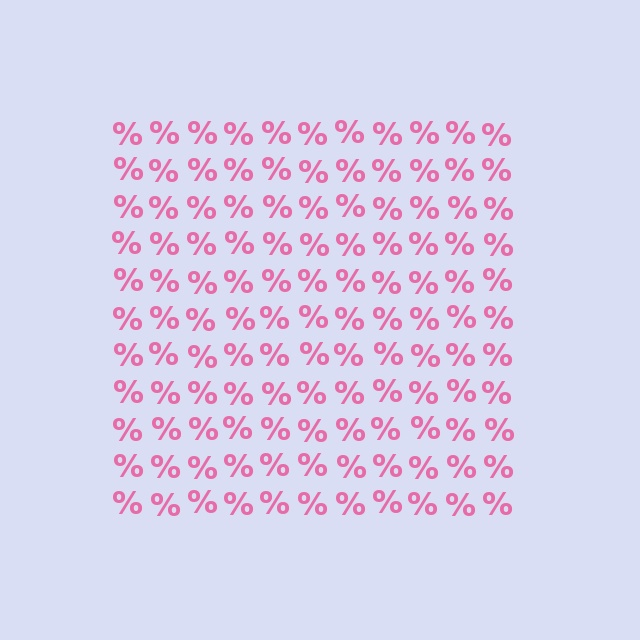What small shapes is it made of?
It is made of small percent signs.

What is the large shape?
The large shape is a square.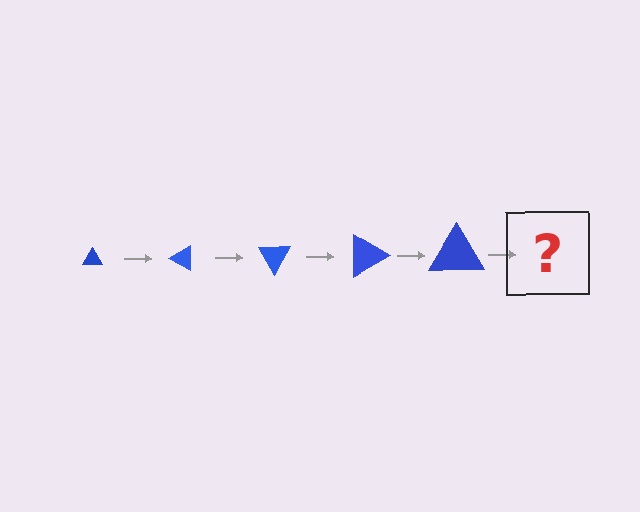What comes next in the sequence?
The next element should be a triangle, larger than the previous one and rotated 150 degrees from the start.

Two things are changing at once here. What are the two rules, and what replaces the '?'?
The two rules are that the triangle grows larger each step and it rotates 30 degrees each step. The '?' should be a triangle, larger than the previous one and rotated 150 degrees from the start.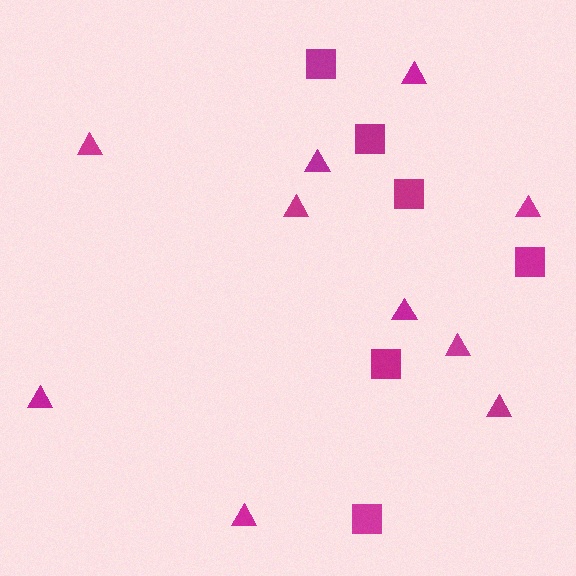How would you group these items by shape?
There are 2 groups: one group of squares (6) and one group of triangles (10).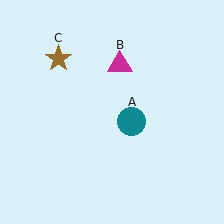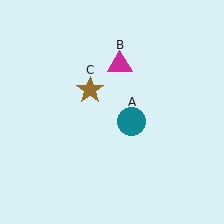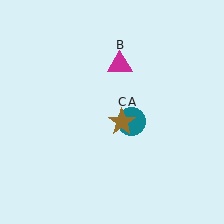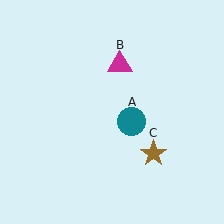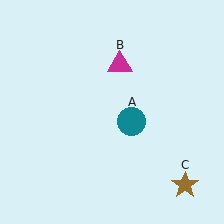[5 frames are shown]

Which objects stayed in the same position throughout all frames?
Teal circle (object A) and magenta triangle (object B) remained stationary.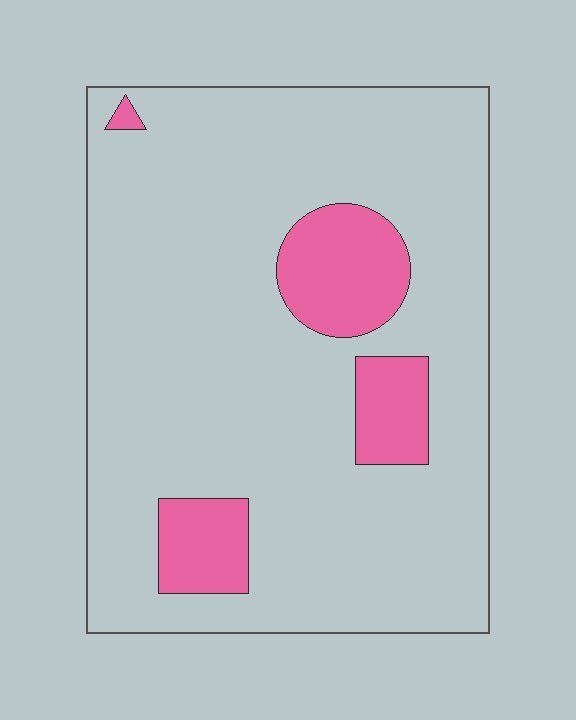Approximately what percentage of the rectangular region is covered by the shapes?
Approximately 15%.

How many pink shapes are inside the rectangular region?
4.